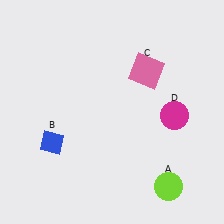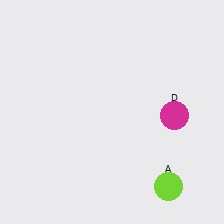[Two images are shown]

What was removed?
The blue diamond (B), the pink square (C) were removed in Image 2.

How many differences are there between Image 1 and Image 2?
There are 2 differences between the two images.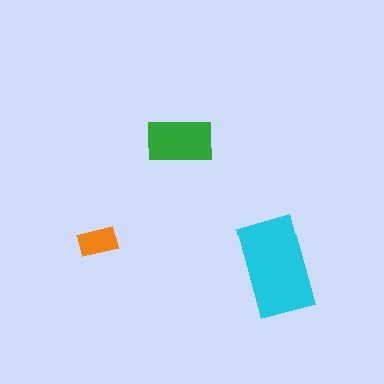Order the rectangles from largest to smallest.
the cyan one, the green one, the orange one.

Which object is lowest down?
The cyan rectangle is bottommost.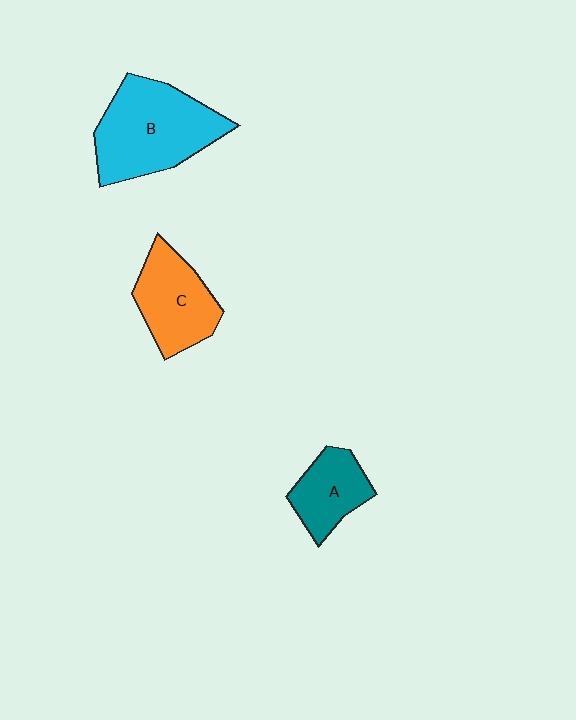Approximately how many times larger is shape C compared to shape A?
Approximately 1.3 times.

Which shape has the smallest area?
Shape A (teal).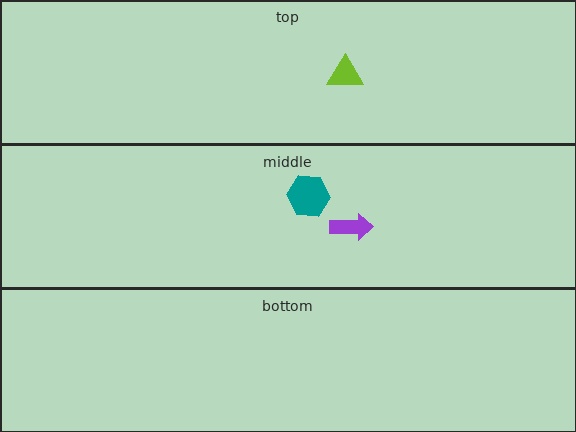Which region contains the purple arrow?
The middle region.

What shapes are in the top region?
The lime triangle.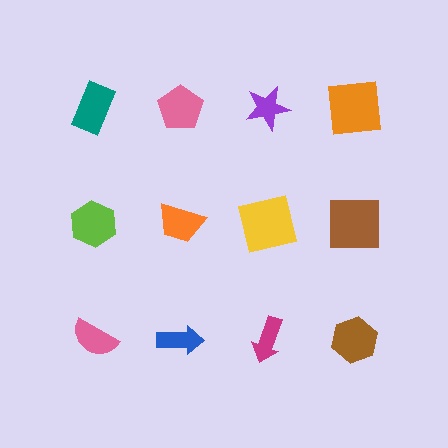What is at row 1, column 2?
A pink pentagon.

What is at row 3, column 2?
A blue arrow.